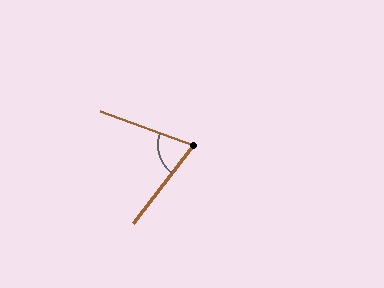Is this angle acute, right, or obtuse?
It is acute.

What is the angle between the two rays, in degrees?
Approximately 73 degrees.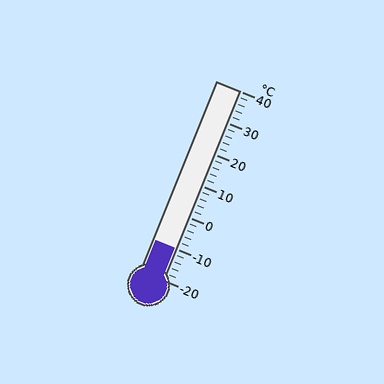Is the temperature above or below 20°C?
The temperature is below 20°C.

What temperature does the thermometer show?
The thermometer shows approximately -10°C.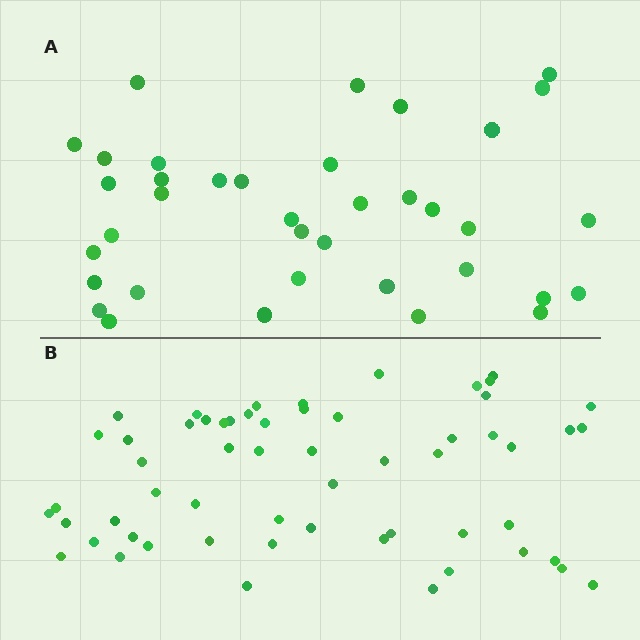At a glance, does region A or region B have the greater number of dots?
Region B (the bottom region) has more dots.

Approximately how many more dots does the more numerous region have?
Region B has approximately 20 more dots than region A.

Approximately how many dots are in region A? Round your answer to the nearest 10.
About 40 dots. (The exact count is 37, which rounds to 40.)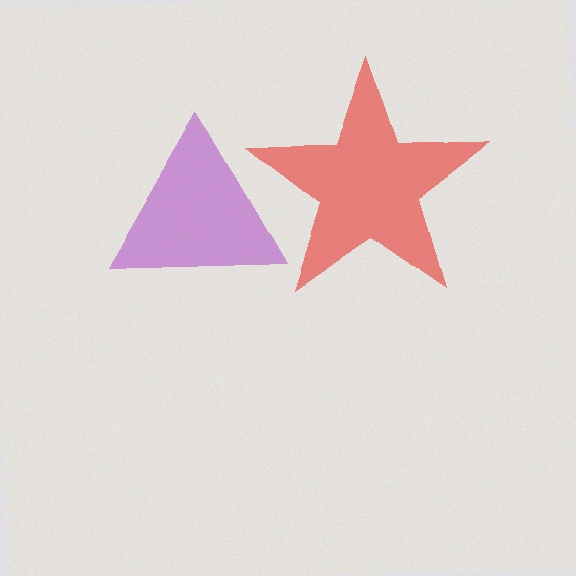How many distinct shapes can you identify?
There are 2 distinct shapes: a red star, a purple triangle.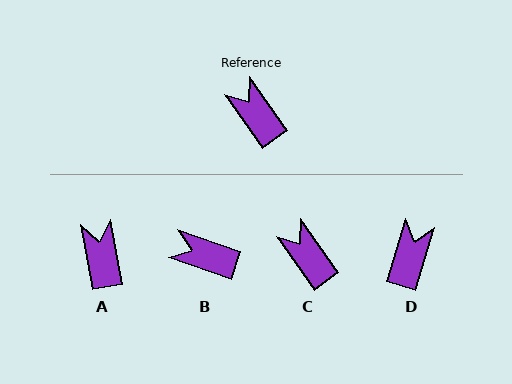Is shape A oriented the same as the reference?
No, it is off by about 25 degrees.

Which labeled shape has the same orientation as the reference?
C.